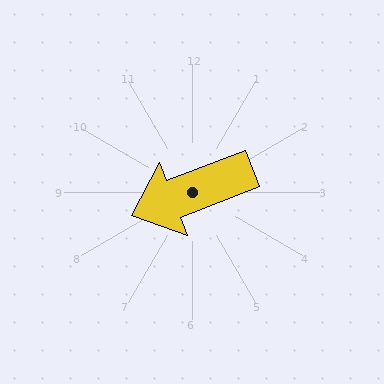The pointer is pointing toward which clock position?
Roughly 8 o'clock.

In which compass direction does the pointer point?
West.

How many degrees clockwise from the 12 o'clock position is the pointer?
Approximately 249 degrees.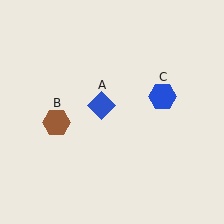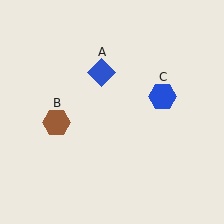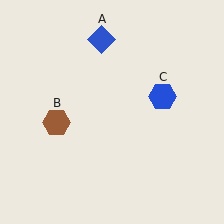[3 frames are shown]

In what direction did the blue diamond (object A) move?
The blue diamond (object A) moved up.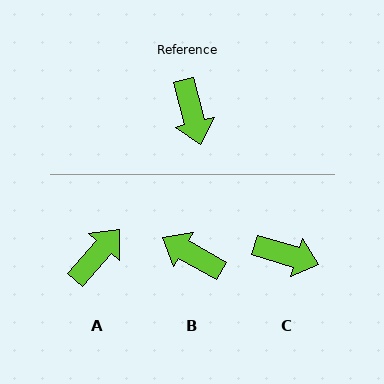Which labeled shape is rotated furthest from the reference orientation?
B, about 135 degrees away.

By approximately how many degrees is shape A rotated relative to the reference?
Approximately 124 degrees counter-clockwise.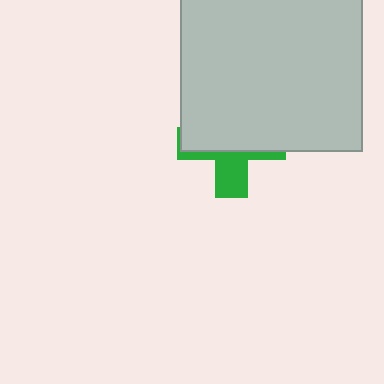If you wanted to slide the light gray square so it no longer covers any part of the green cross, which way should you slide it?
Slide it up — that is the most direct way to separate the two shapes.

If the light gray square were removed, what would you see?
You would see the complete green cross.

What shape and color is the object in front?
The object in front is a light gray square.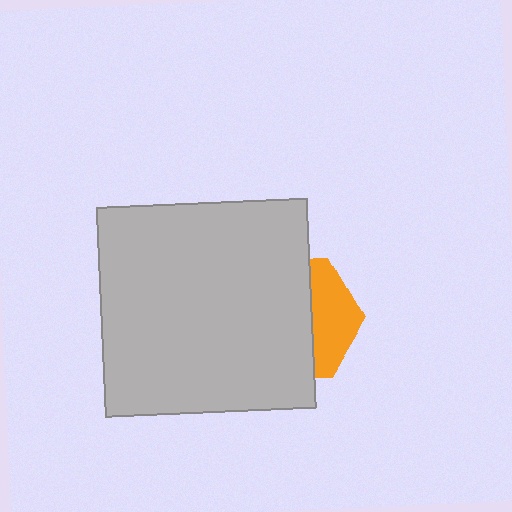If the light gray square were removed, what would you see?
You would see the complete orange hexagon.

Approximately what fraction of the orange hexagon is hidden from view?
Roughly 65% of the orange hexagon is hidden behind the light gray square.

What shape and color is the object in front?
The object in front is a light gray square.